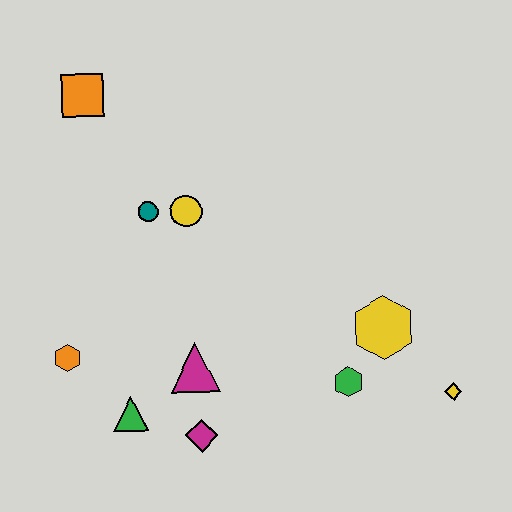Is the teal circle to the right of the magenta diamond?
No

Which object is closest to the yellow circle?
The teal circle is closest to the yellow circle.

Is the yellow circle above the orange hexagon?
Yes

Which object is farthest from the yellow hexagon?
The orange square is farthest from the yellow hexagon.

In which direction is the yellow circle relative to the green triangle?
The yellow circle is above the green triangle.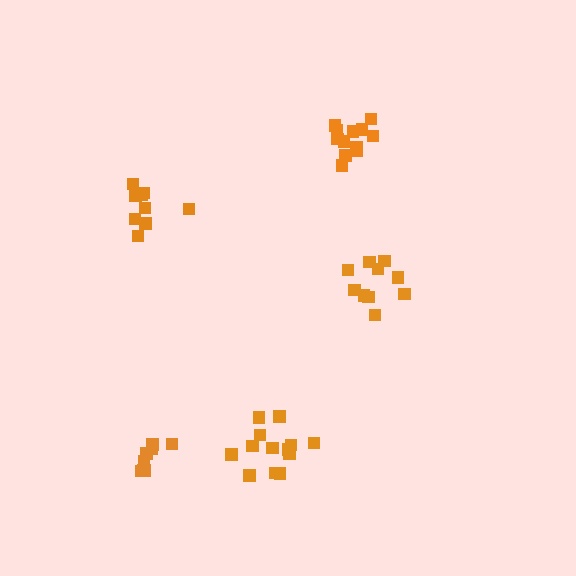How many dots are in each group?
Group 1: 8 dots, Group 2: 12 dots, Group 3: 10 dots, Group 4: 9 dots, Group 5: 13 dots (52 total).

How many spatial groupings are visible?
There are 5 spatial groupings.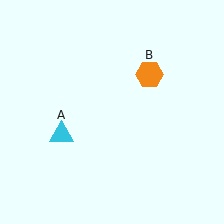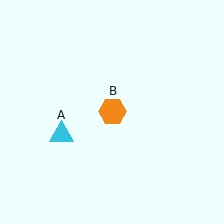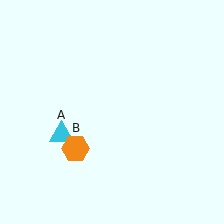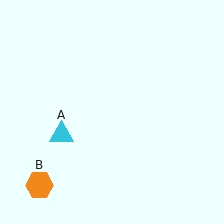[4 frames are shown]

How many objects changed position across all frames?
1 object changed position: orange hexagon (object B).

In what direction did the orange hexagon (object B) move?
The orange hexagon (object B) moved down and to the left.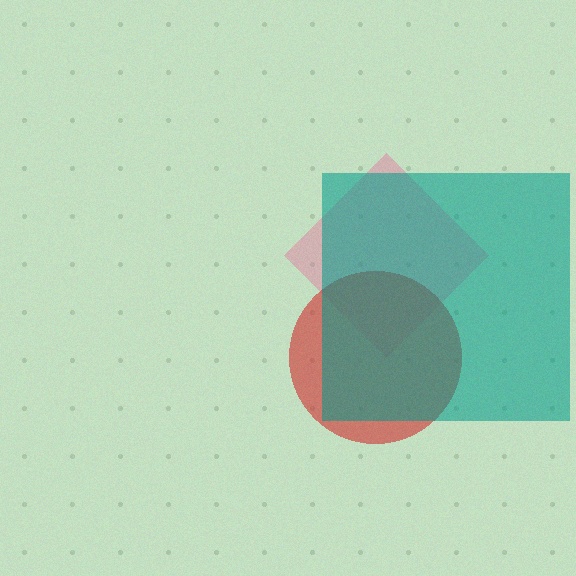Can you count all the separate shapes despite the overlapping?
Yes, there are 3 separate shapes.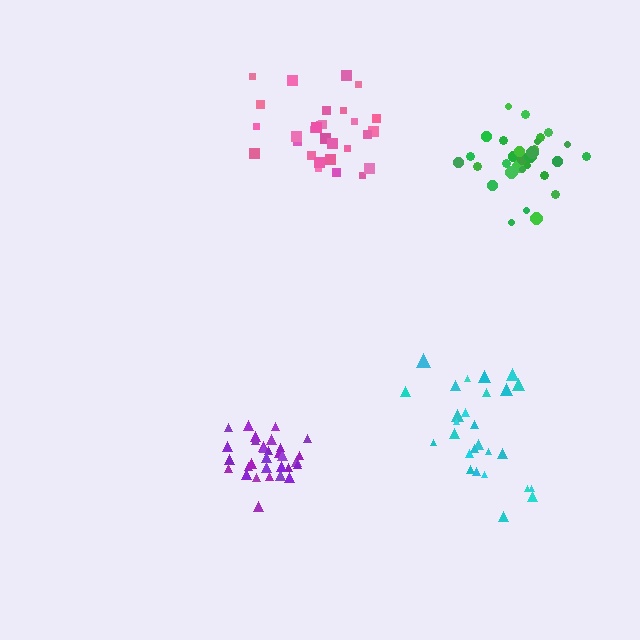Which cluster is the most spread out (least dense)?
Cyan.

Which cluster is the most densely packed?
Purple.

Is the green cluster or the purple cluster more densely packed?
Purple.